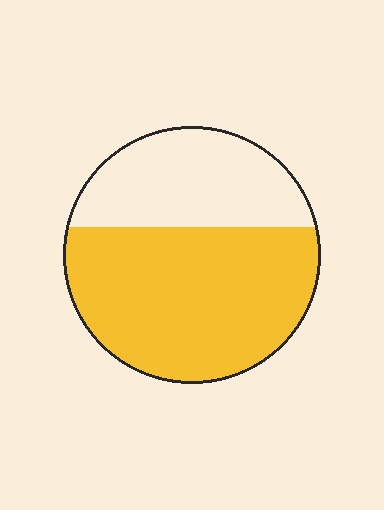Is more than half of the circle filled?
Yes.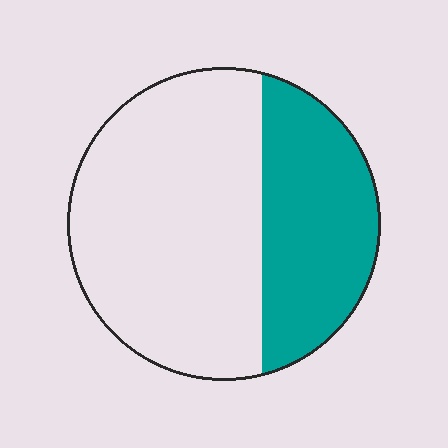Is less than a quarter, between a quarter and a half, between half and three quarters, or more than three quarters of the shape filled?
Between a quarter and a half.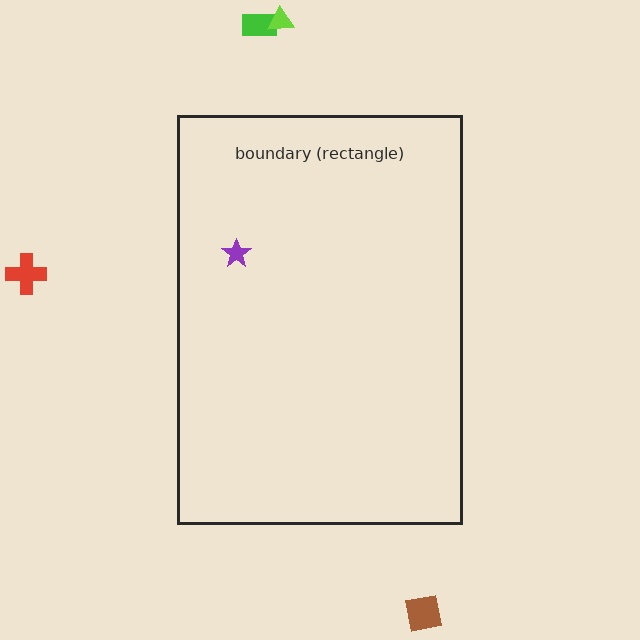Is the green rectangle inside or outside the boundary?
Outside.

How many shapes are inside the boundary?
1 inside, 4 outside.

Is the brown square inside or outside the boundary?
Outside.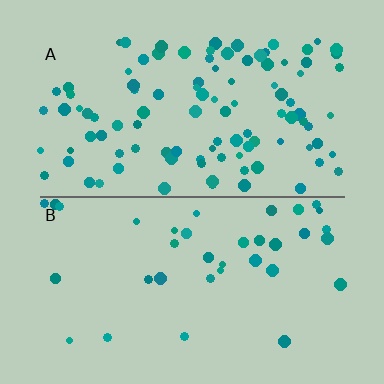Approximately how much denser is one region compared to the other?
Approximately 2.8× — region A over region B.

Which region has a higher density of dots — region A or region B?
A (the top).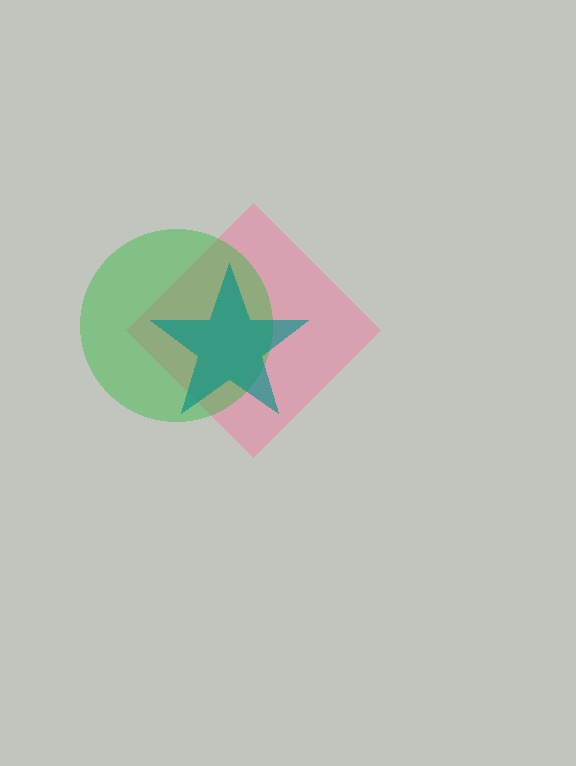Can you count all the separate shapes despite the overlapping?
Yes, there are 3 separate shapes.